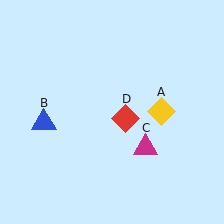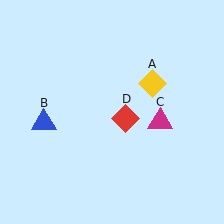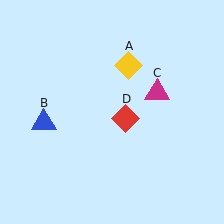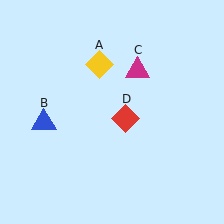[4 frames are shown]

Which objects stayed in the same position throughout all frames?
Blue triangle (object B) and red diamond (object D) remained stationary.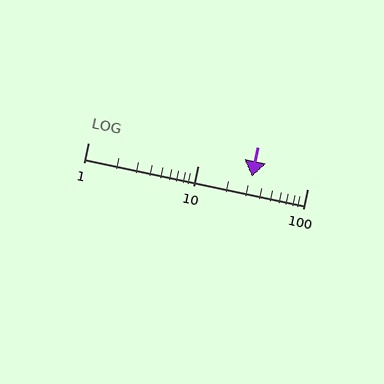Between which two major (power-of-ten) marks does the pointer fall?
The pointer is between 10 and 100.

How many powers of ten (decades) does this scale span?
The scale spans 2 decades, from 1 to 100.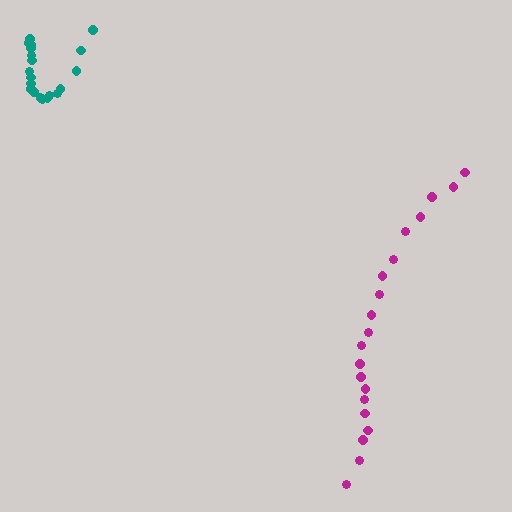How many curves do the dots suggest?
There are 2 distinct paths.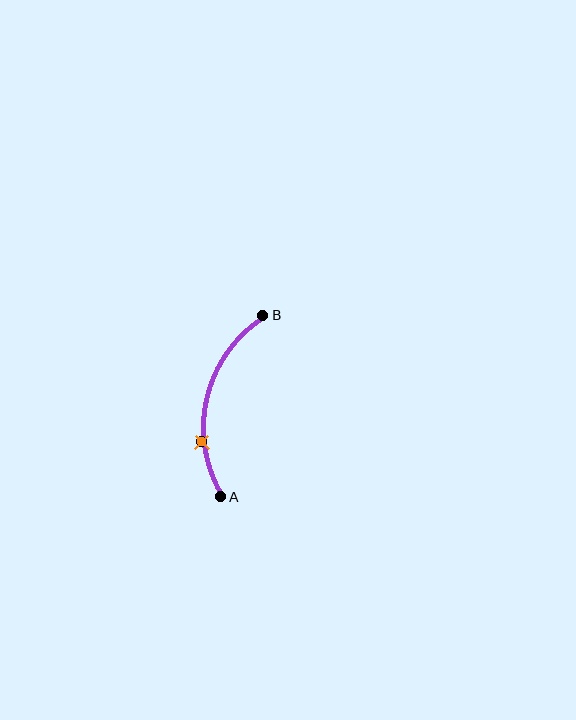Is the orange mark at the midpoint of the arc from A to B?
No. The orange mark lies on the arc but is closer to endpoint A. The arc midpoint would be at the point on the curve equidistant along the arc from both A and B.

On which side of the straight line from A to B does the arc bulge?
The arc bulges to the left of the straight line connecting A and B.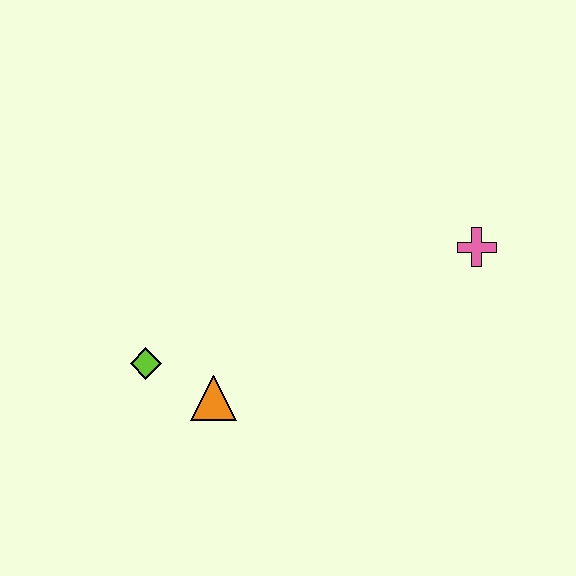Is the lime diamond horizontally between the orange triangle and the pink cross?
No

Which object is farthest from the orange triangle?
The pink cross is farthest from the orange triangle.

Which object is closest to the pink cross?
The orange triangle is closest to the pink cross.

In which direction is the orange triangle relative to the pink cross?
The orange triangle is to the left of the pink cross.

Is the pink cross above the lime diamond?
Yes